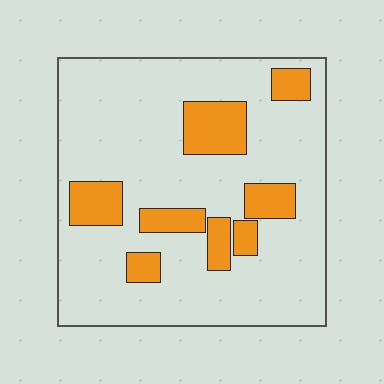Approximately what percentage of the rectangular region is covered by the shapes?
Approximately 20%.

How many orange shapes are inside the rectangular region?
8.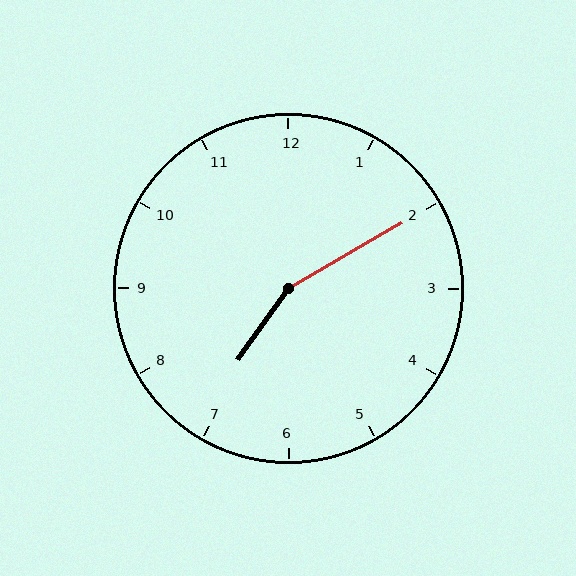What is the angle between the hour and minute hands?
Approximately 155 degrees.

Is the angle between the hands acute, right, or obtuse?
It is obtuse.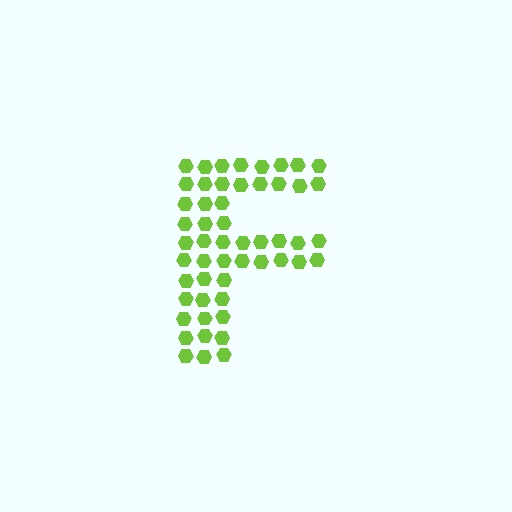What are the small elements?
The small elements are hexagons.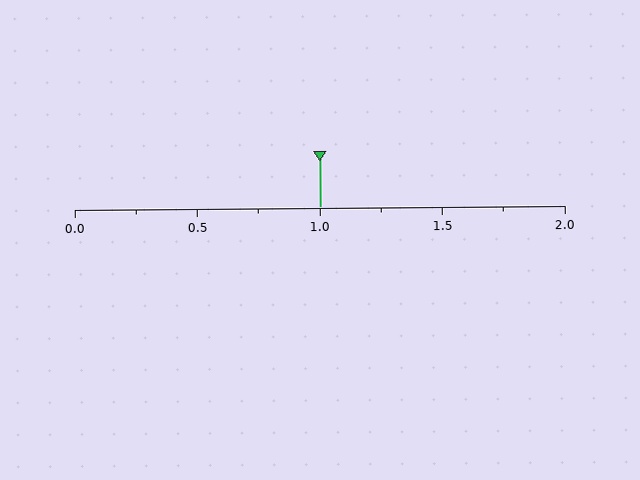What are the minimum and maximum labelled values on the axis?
The axis runs from 0.0 to 2.0.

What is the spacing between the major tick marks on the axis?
The major ticks are spaced 0.5 apart.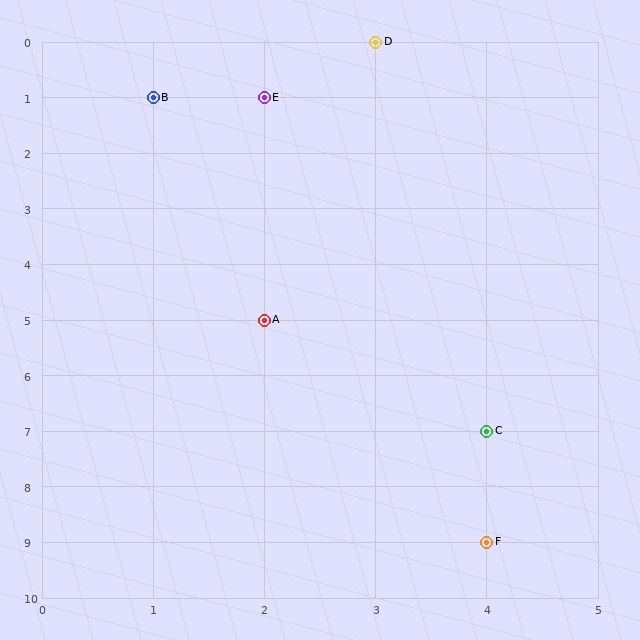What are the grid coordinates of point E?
Point E is at grid coordinates (2, 1).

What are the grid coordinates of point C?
Point C is at grid coordinates (4, 7).